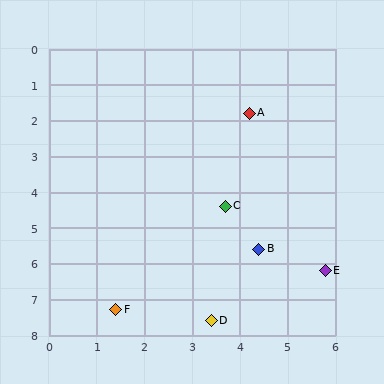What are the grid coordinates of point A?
Point A is at approximately (4.2, 1.8).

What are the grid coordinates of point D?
Point D is at approximately (3.4, 7.6).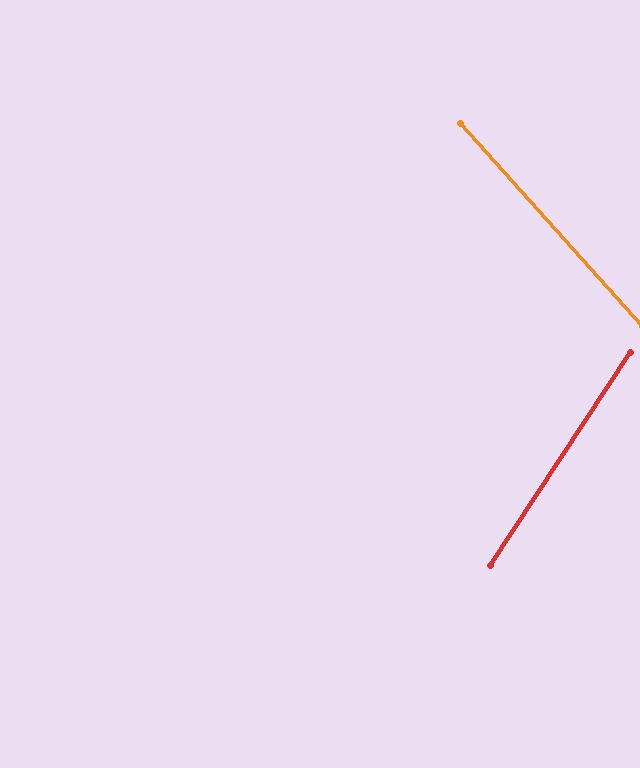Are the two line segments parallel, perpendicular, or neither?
Neither parallel nor perpendicular — they differ by about 75°.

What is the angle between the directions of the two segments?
Approximately 75 degrees.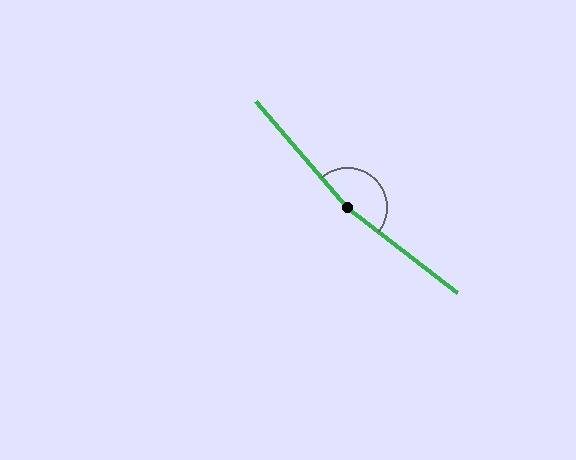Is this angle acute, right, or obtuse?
It is obtuse.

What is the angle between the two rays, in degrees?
Approximately 168 degrees.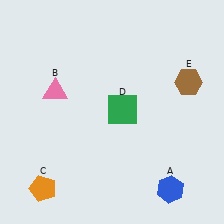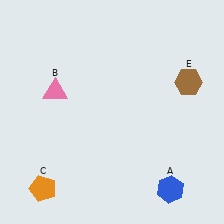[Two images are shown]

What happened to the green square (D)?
The green square (D) was removed in Image 2. It was in the top-right area of Image 1.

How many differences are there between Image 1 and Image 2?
There is 1 difference between the two images.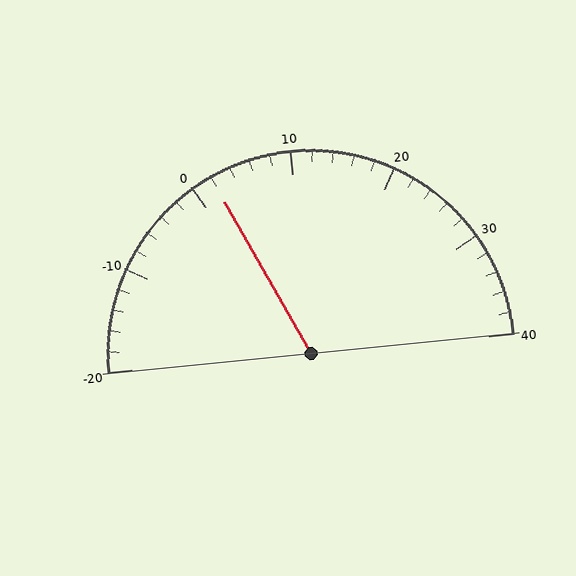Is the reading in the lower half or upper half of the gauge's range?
The reading is in the lower half of the range (-20 to 40).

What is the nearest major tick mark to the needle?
The nearest major tick mark is 0.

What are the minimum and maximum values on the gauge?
The gauge ranges from -20 to 40.